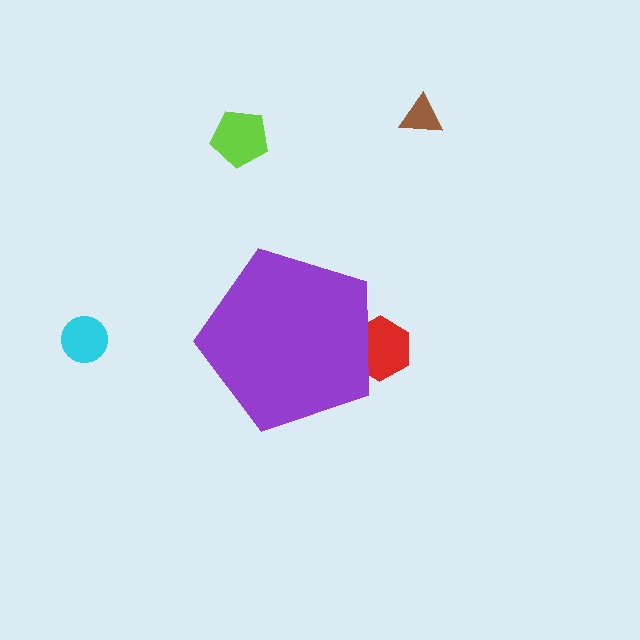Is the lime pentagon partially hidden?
No, the lime pentagon is fully visible.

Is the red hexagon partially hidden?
Yes, the red hexagon is partially hidden behind the purple pentagon.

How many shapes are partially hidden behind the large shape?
1 shape is partially hidden.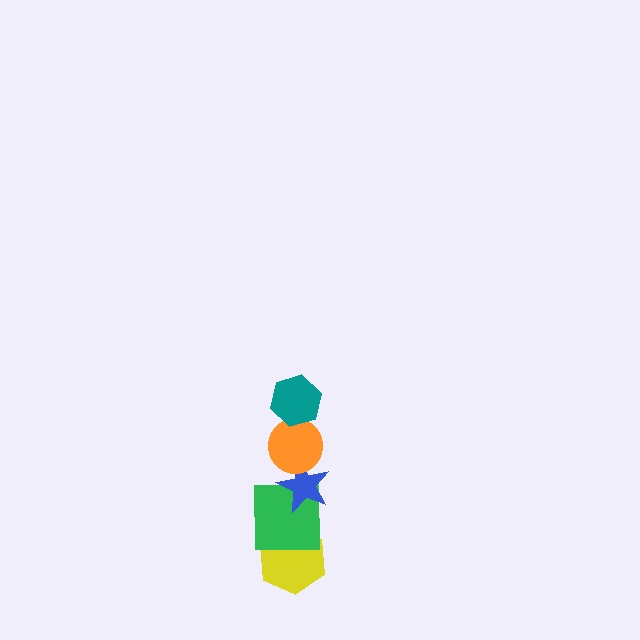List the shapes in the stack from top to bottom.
From top to bottom: the teal hexagon, the orange circle, the blue star, the green square, the yellow hexagon.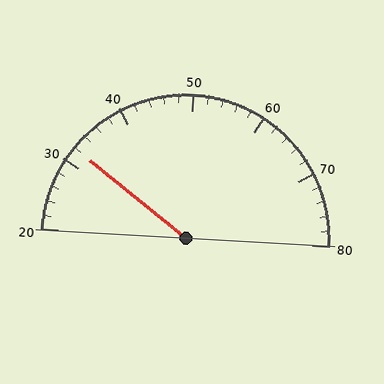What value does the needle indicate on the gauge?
The needle indicates approximately 32.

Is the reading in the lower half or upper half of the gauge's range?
The reading is in the lower half of the range (20 to 80).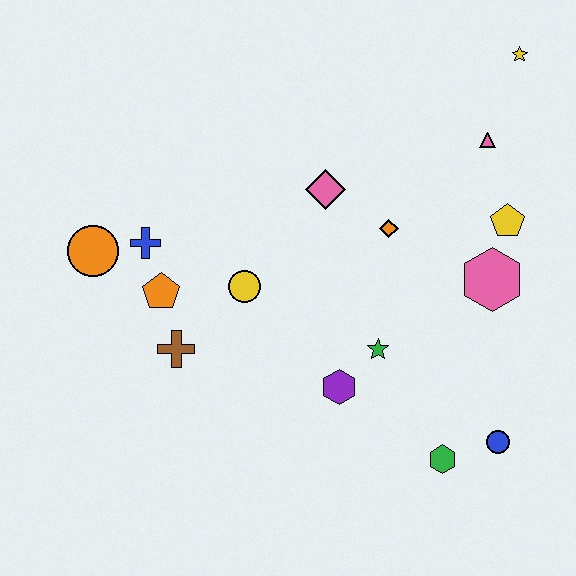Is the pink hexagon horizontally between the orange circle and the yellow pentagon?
Yes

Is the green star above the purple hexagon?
Yes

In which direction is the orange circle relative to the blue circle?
The orange circle is to the left of the blue circle.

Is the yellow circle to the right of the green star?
No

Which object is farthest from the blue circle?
The orange circle is farthest from the blue circle.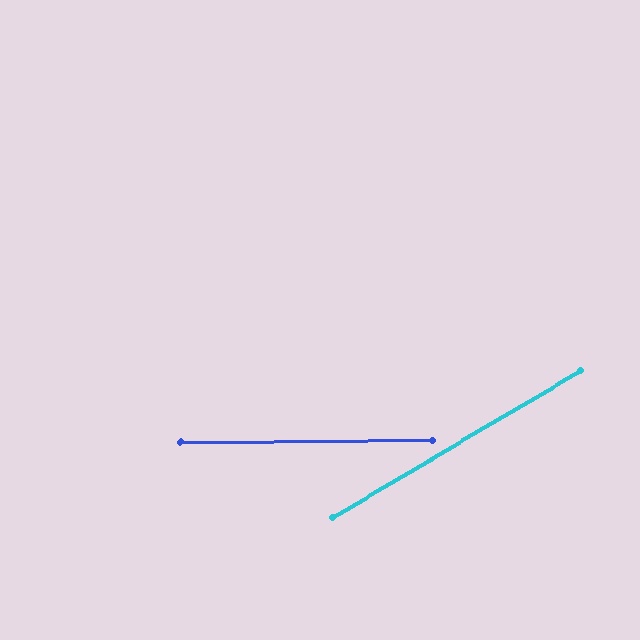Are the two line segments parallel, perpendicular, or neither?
Neither parallel nor perpendicular — they differ by about 30°.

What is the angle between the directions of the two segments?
Approximately 30 degrees.